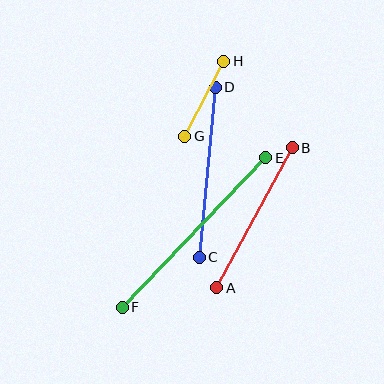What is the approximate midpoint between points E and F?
The midpoint is at approximately (194, 233) pixels.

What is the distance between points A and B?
The distance is approximately 159 pixels.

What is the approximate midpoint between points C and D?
The midpoint is at approximately (207, 172) pixels.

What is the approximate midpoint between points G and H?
The midpoint is at approximately (204, 99) pixels.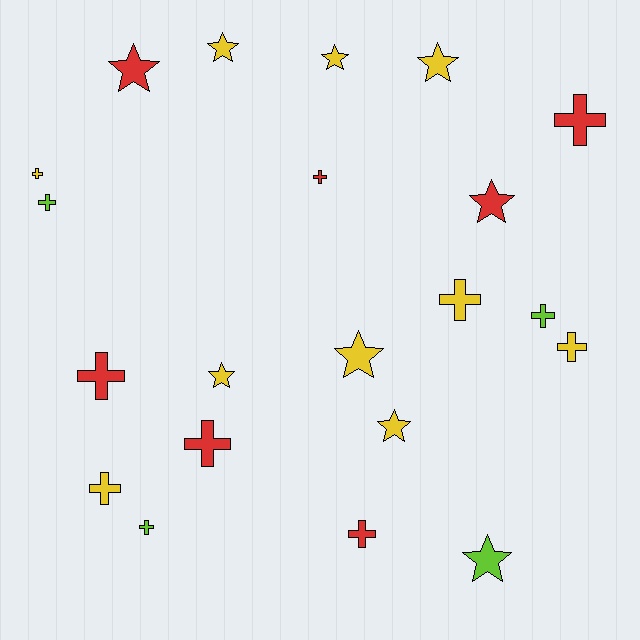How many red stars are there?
There are 2 red stars.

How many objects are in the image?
There are 21 objects.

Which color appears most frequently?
Yellow, with 10 objects.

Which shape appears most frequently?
Cross, with 12 objects.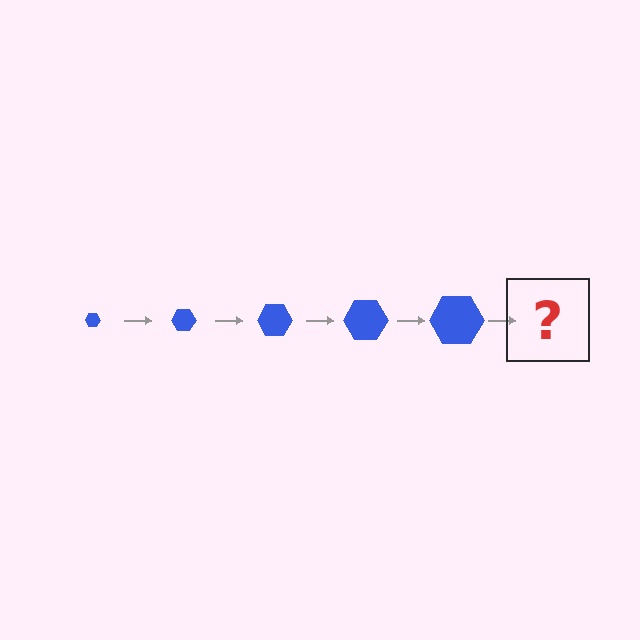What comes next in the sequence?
The next element should be a blue hexagon, larger than the previous one.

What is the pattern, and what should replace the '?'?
The pattern is that the hexagon gets progressively larger each step. The '?' should be a blue hexagon, larger than the previous one.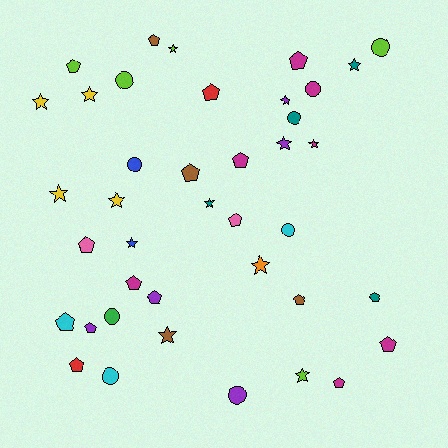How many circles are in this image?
There are 9 circles.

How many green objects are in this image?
There is 1 green object.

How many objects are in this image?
There are 40 objects.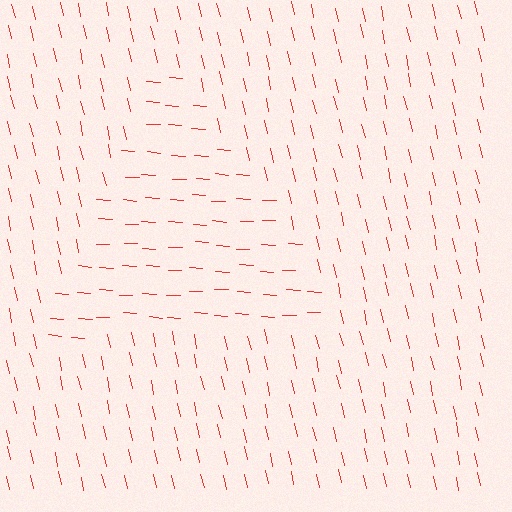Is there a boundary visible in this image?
Yes, there is a texture boundary formed by a change in line orientation.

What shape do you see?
I see a triangle.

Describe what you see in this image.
The image is filled with small red line segments. A triangle region in the image has lines oriented differently from the surrounding lines, creating a visible texture boundary.